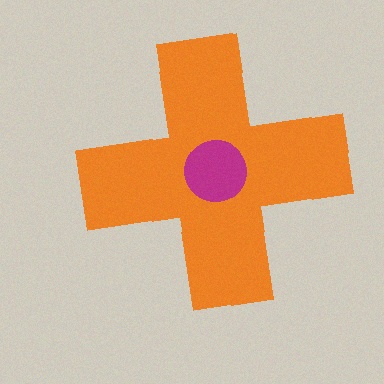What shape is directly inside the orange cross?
The magenta circle.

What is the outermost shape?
The orange cross.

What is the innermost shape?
The magenta circle.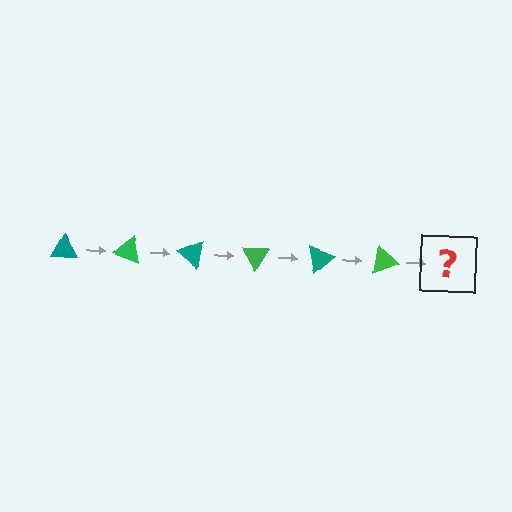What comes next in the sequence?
The next element should be a teal triangle, rotated 120 degrees from the start.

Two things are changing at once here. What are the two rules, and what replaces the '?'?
The two rules are that it rotates 20 degrees each step and the color cycles through teal and green. The '?' should be a teal triangle, rotated 120 degrees from the start.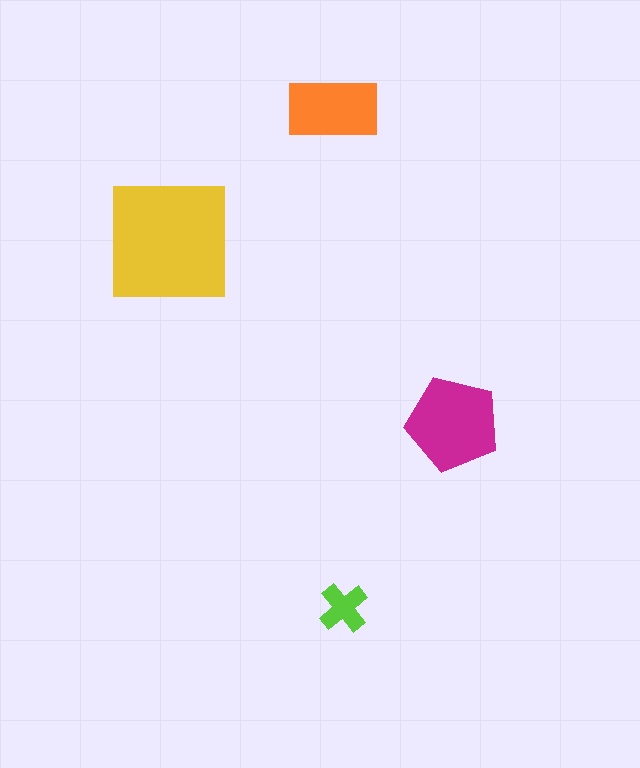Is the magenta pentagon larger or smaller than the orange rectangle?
Larger.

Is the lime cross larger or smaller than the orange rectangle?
Smaller.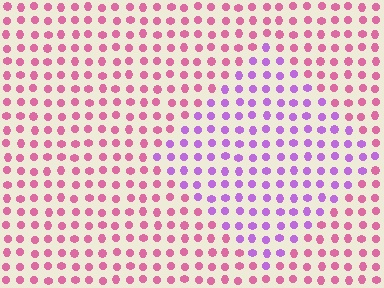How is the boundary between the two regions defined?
The boundary is defined purely by a slight shift in hue (about 47 degrees). Spacing, size, and orientation are identical on both sides.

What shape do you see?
I see a diamond.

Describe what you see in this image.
The image is filled with small pink elements in a uniform arrangement. A diamond-shaped region is visible where the elements are tinted to a slightly different hue, forming a subtle color boundary.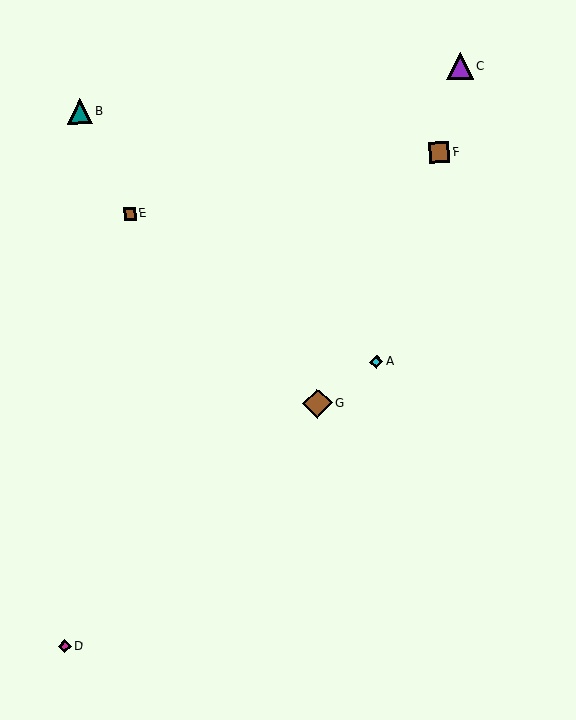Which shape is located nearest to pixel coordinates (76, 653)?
The magenta diamond (labeled D) at (65, 646) is nearest to that location.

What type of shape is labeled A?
Shape A is a cyan diamond.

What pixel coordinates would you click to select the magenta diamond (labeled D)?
Click at (65, 646) to select the magenta diamond D.